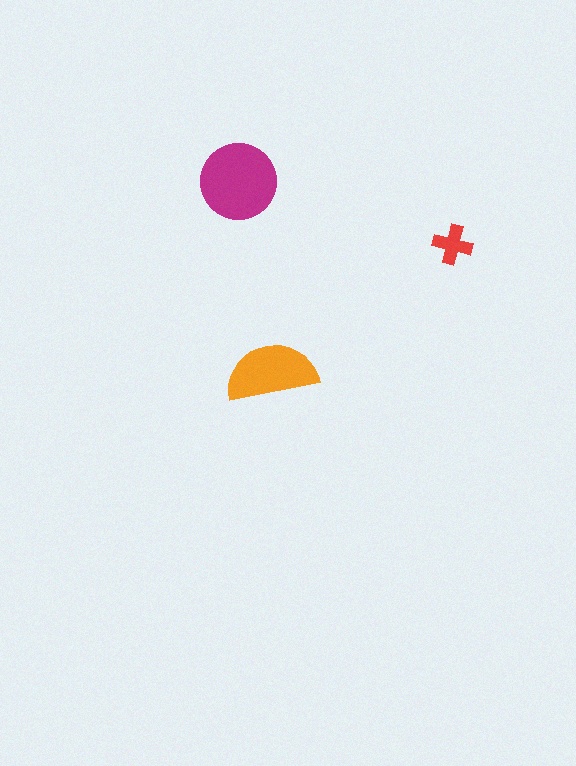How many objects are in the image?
There are 3 objects in the image.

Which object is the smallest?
The red cross.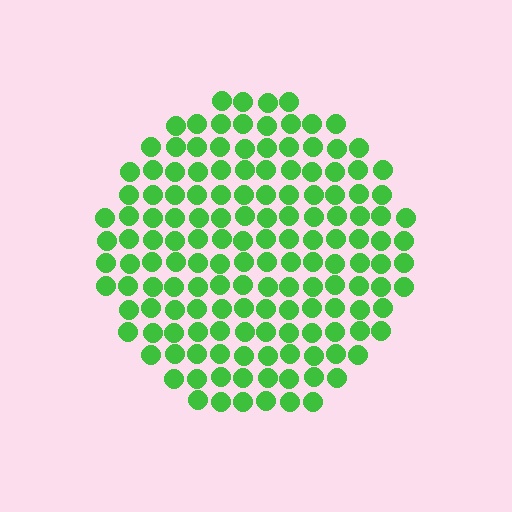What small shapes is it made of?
It is made of small circles.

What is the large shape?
The large shape is a circle.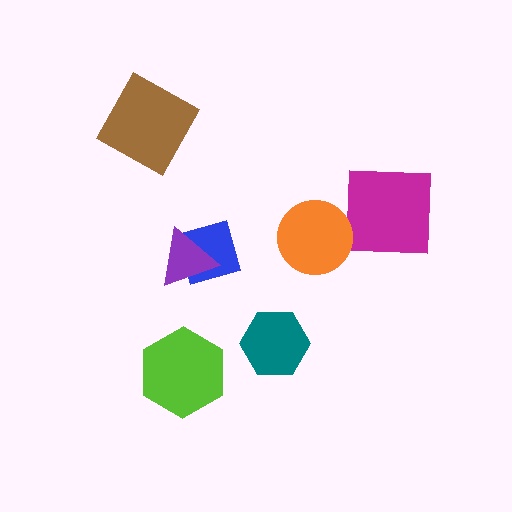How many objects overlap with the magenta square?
0 objects overlap with the magenta square.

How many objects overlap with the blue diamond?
1 object overlaps with the blue diamond.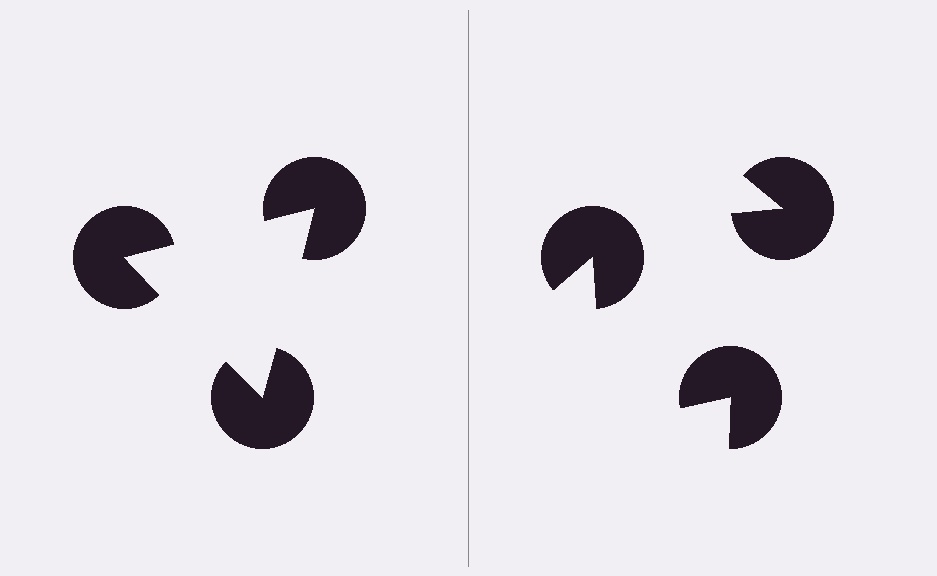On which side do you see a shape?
An illusory triangle appears on the left side. On the right side the wedge cuts are rotated, so no coherent shape forms.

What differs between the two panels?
The pac-man discs are positioned identically on both sides; only the wedge orientations differ. On the left they align to a triangle; on the right they are misaligned.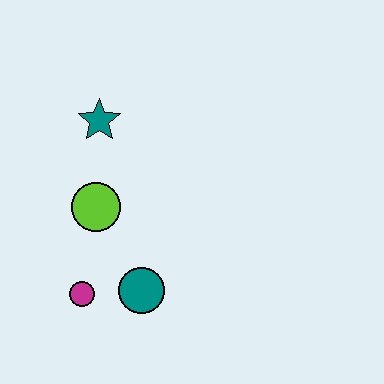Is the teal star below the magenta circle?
No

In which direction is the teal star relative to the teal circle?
The teal star is above the teal circle.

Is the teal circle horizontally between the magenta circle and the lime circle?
No